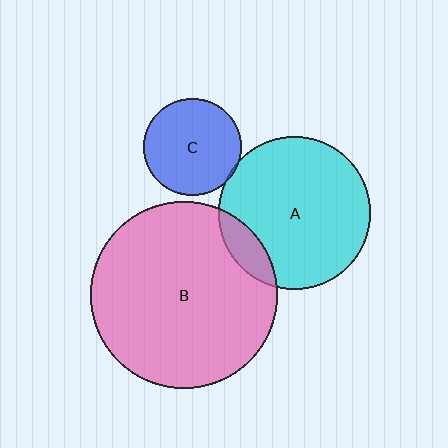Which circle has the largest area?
Circle B (pink).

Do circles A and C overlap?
Yes.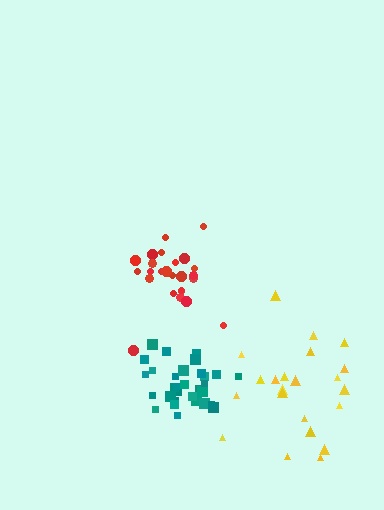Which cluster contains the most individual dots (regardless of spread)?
Teal (32).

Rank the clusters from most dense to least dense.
teal, red, yellow.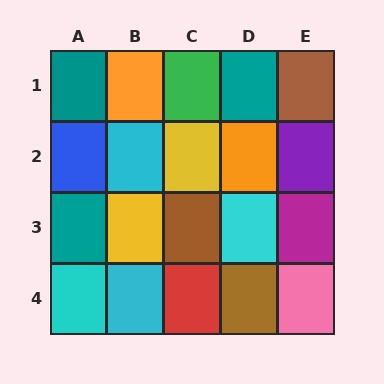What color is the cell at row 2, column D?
Orange.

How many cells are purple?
1 cell is purple.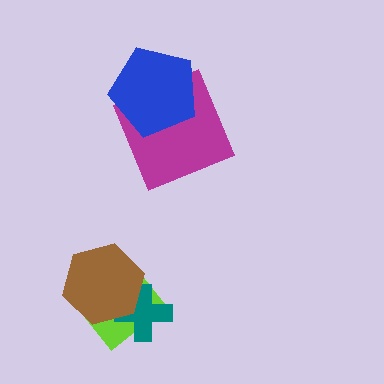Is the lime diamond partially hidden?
Yes, it is partially covered by another shape.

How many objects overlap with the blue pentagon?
1 object overlaps with the blue pentagon.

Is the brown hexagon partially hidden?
No, no other shape covers it.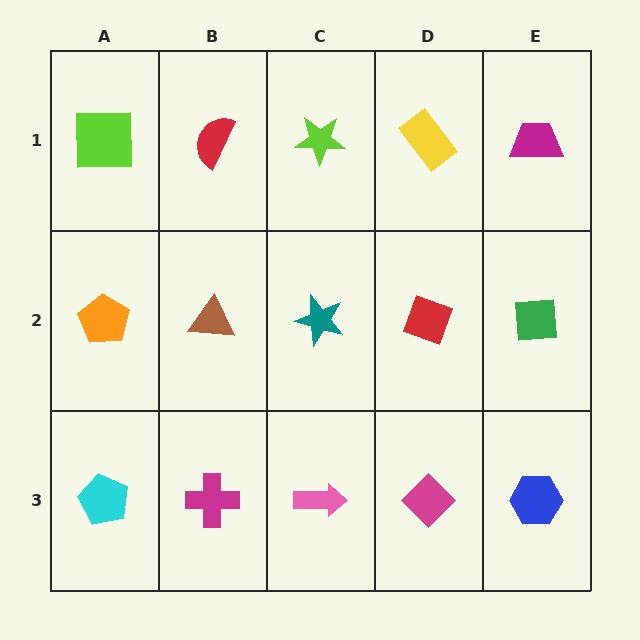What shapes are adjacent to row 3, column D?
A red diamond (row 2, column D), a pink arrow (row 3, column C), a blue hexagon (row 3, column E).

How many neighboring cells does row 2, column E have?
3.